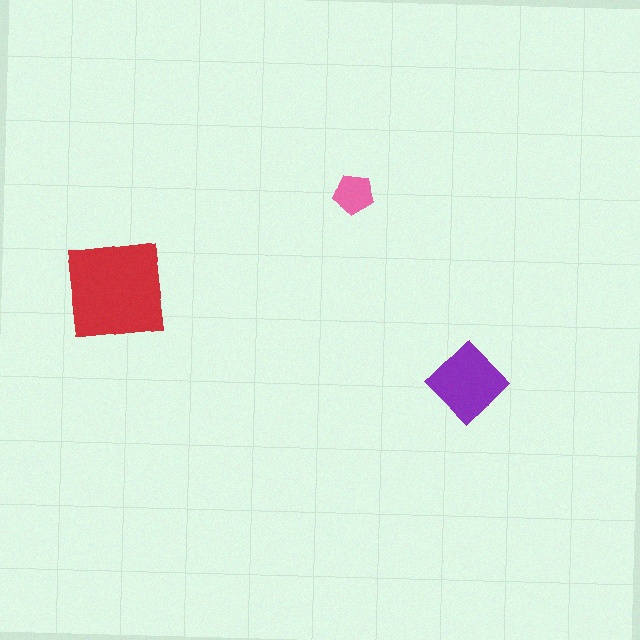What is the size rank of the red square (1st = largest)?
1st.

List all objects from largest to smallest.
The red square, the purple diamond, the pink pentagon.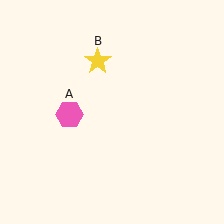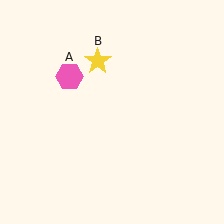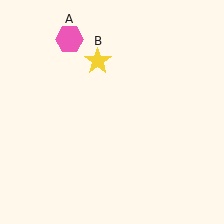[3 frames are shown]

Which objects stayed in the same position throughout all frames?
Yellow star (object B) remained stationary.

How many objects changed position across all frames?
1 object changed position: pink hexagon (object A).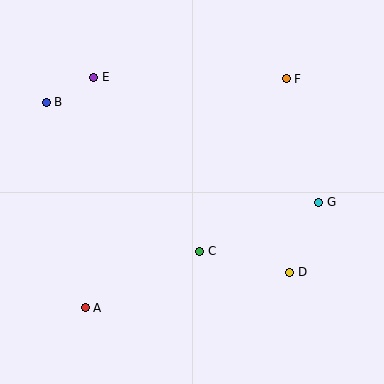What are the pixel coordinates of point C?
Point C is at (200, 251).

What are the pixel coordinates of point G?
Point G is at (319, 202).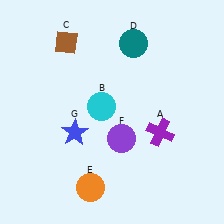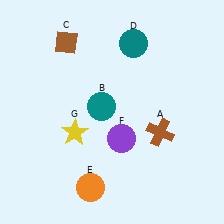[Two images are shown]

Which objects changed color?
A changed from purple to brown. B changed from cyan to teal. G changed from blue to yellow.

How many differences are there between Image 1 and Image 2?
There are 3 differences between the two images.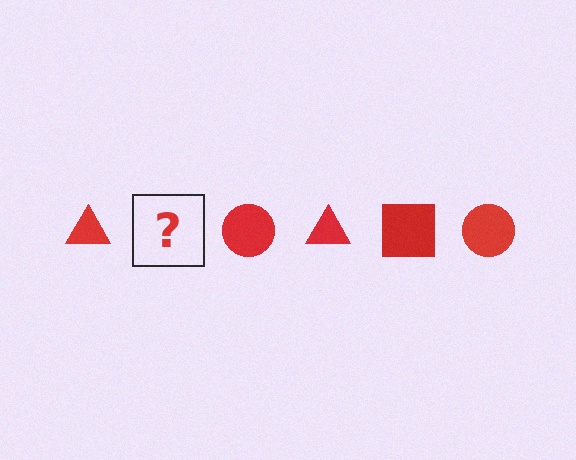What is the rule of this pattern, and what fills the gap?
The rule is that the pattern cycles through triangle, square, circle shapes in red. The gap should be filled with a red square.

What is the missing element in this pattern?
The missing element is a red square.